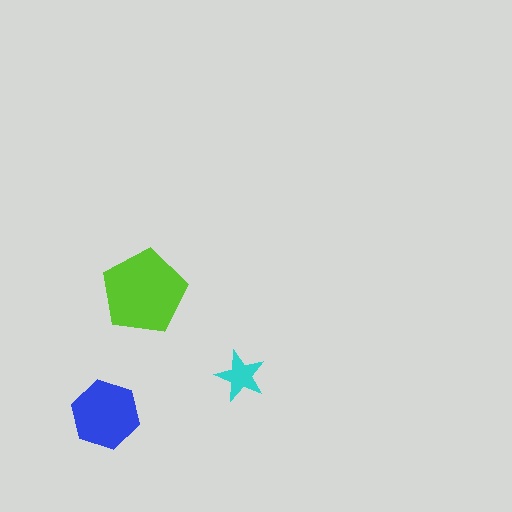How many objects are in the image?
There are 3 objects in the image.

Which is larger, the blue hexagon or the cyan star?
The blue hexagon.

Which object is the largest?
The lime pentagon.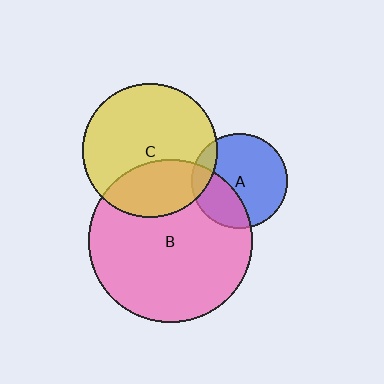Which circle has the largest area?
Circle B (pink).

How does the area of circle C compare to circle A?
Approximately 2.0 times.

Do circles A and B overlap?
Yes.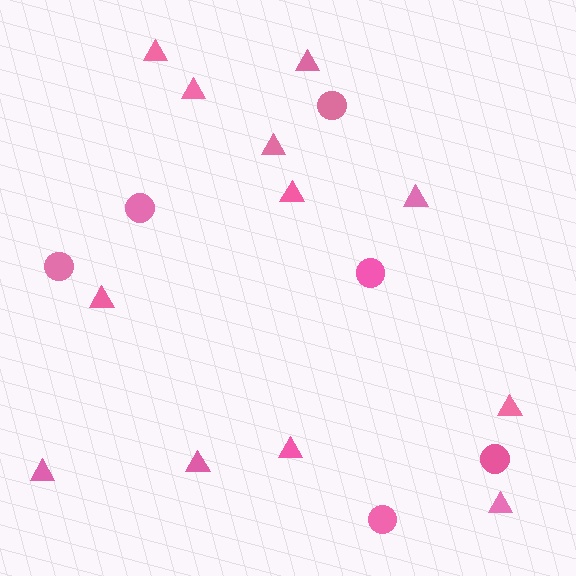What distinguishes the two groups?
There are 2 groups: one group of triangles (12) and one group of circles (6).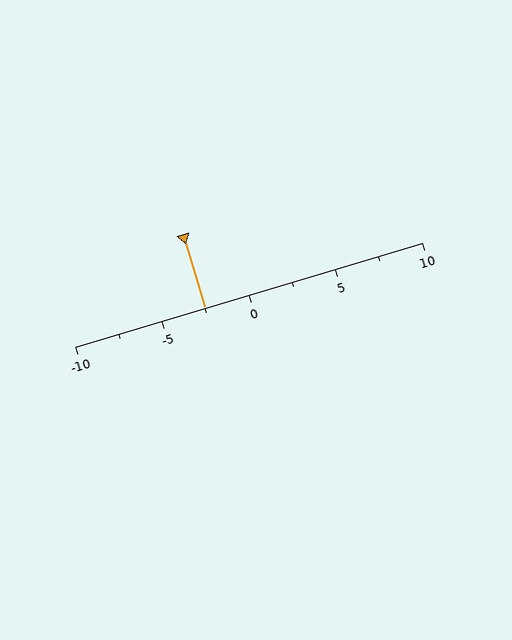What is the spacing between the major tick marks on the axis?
The major ticks are spaced 5 apart.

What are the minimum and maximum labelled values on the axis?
The axis runs from -10 to 10.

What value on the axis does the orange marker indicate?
The marker indicates approximately -2.5.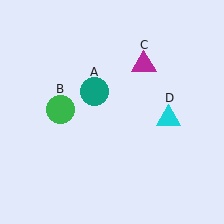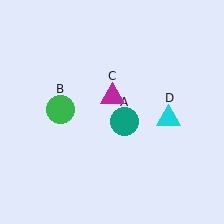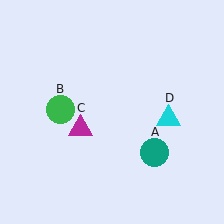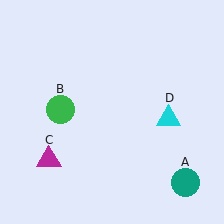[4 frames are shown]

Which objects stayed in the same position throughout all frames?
Green circle (object B) and cyan triangle (object D) remained stationary.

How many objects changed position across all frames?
2 objects changed position: teal circle (object A), magenta triangle (object C).